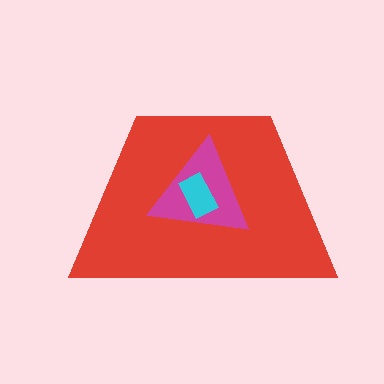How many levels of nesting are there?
3.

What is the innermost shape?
The cyan rectangle.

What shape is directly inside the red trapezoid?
The magenta triangle.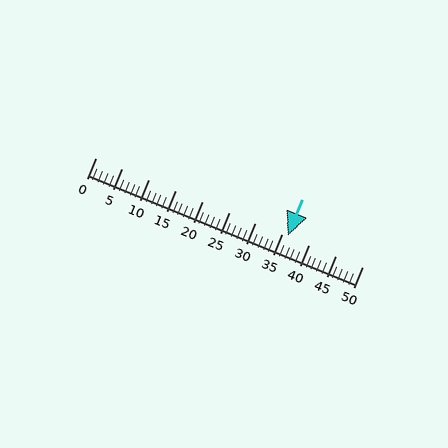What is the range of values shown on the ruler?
The ruler shows values from 0 to 50.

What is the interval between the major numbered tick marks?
The major tick marks are spaced 5 units apart.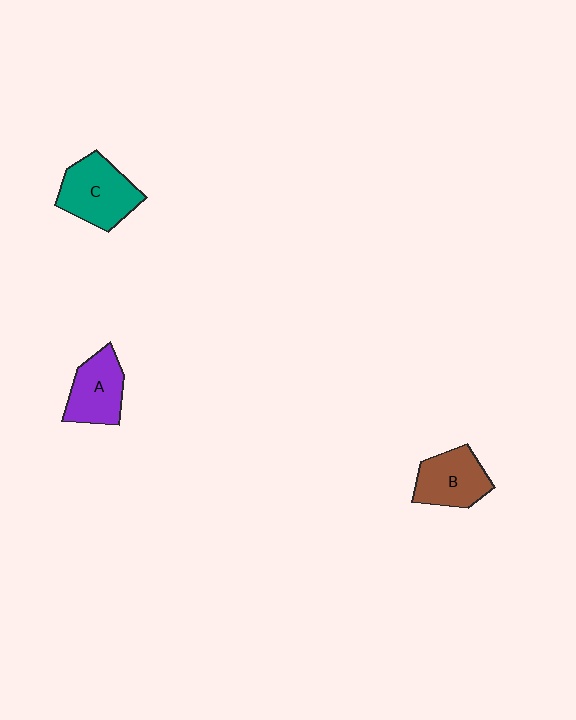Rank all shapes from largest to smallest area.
From largest to smallest: C (teal), B (brown), A (purple).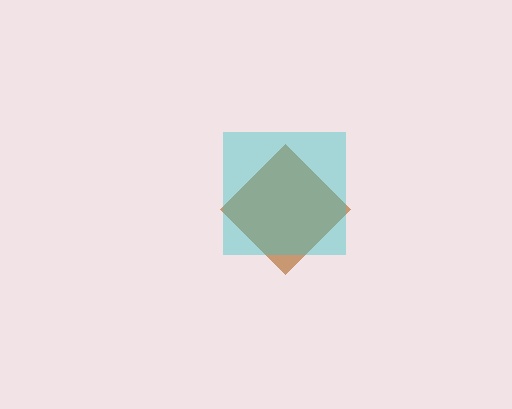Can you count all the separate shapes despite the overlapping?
Yes, there are 2 separate shapes.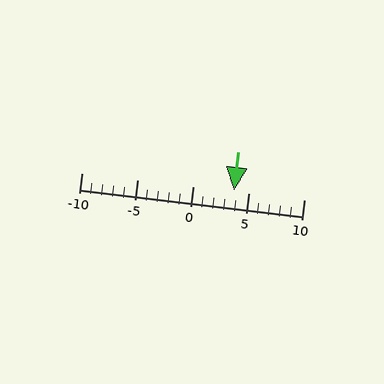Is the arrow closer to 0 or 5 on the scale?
The arrow is closer to 5.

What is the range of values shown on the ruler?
The ruler shows values from -10 to 10.